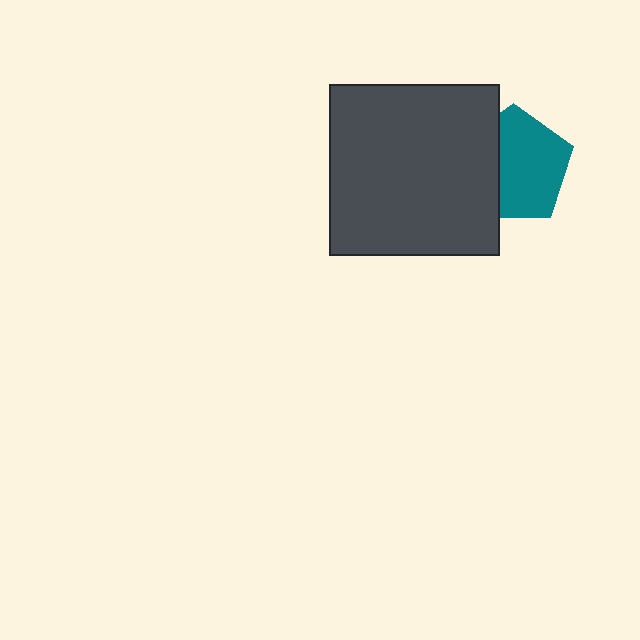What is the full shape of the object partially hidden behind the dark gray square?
The partially hidden object is a teal pentagon.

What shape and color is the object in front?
The object in front is a dark gray square.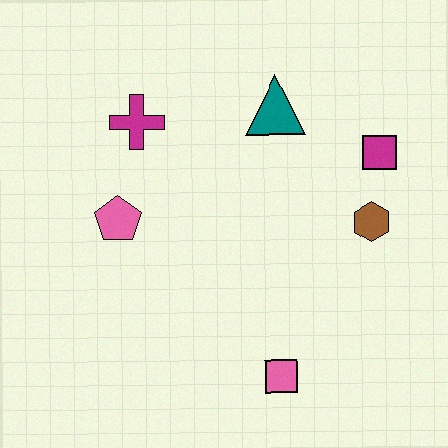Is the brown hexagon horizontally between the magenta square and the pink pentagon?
Yes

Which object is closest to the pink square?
The brown hexagon is closest to the pink square.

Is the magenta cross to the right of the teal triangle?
No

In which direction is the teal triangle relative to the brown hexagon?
The teal triangle is above the brown hexagon.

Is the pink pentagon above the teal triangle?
No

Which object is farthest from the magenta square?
The pink pentagon is farthest from the magenta square.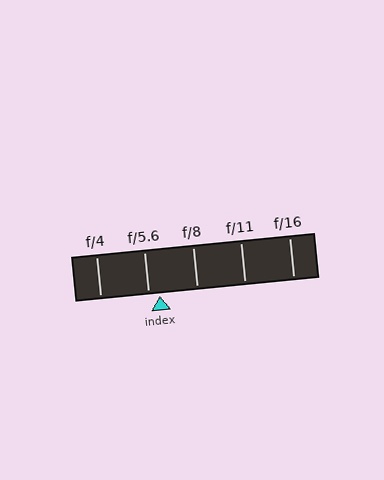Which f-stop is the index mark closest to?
The index mark is closest to f/5.6.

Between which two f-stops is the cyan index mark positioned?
The index mark is between f/5.6 and f/8.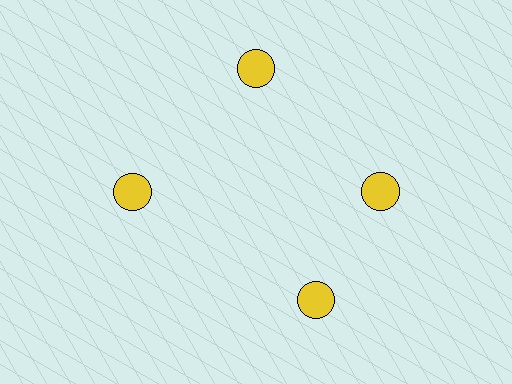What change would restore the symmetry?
The symmetry would be restored by rotating it back into even spacing with its neighbors so that all 4 circles sit at equal angles and equal distance from the center.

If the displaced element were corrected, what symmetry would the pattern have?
It would have 4-fold rotational symmetry — the pattern would map onto itself every 90 degrees.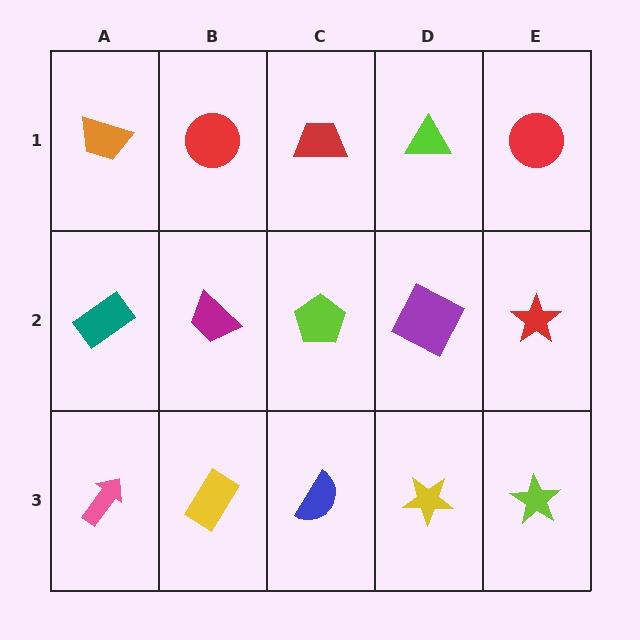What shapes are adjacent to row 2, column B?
A red circle (row 1, column B), a yellow rectangle (row 3, column B), a teal rectangle (row 2, column A), a lime pentagon (row 2, column C).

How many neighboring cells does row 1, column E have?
2.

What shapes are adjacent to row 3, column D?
A purple square (row 2, column D), a blue semicircle (row 3, column C), a lime star (row 3, column E).